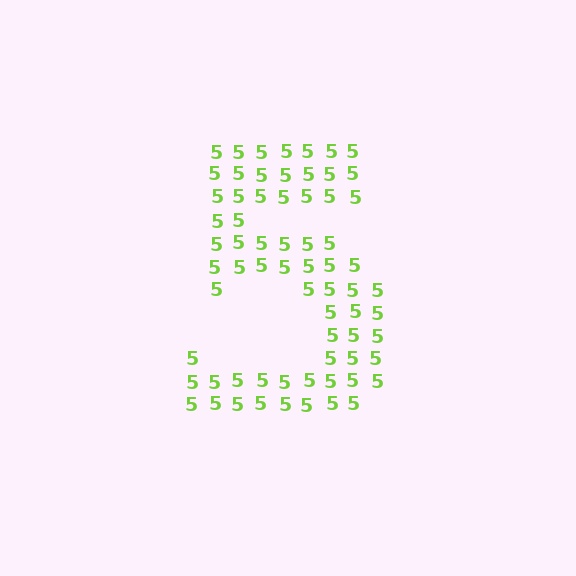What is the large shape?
The large shape is the digit 5.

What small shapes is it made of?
It is made of small digit 5's.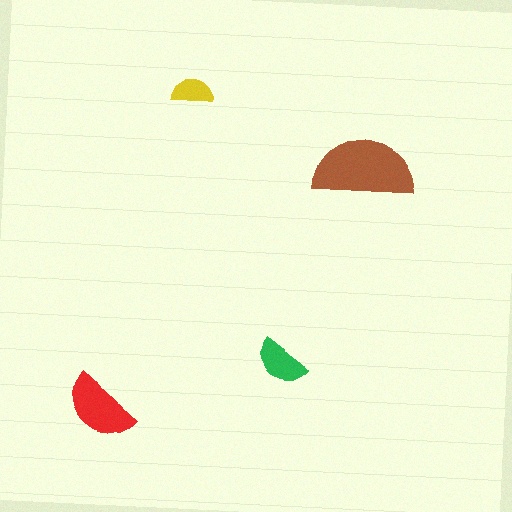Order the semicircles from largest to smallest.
the brown one, the red one, the green one, the yellow one.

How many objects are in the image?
There are 4 objects in the image.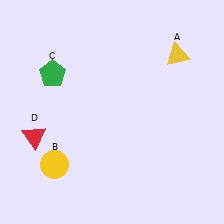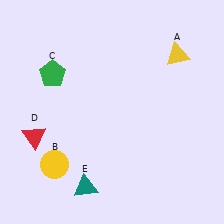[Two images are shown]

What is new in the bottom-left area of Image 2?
A teal triangle (E) was added in the bottom-left area of Image 2.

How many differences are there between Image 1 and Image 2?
There is 1 difference between the two images.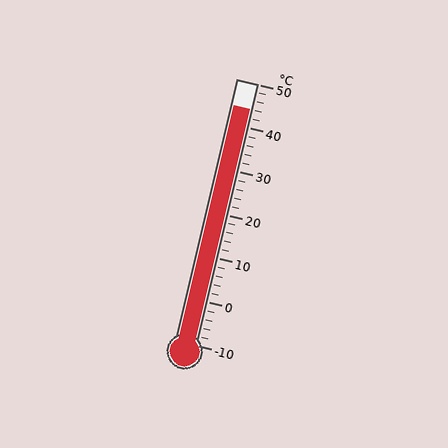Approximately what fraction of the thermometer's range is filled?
The thermometer is filled to approximately 90% of its range.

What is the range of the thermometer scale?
The thermometer scale ranges from -10°C to 50°C.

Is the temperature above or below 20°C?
The temperature is above 20°C.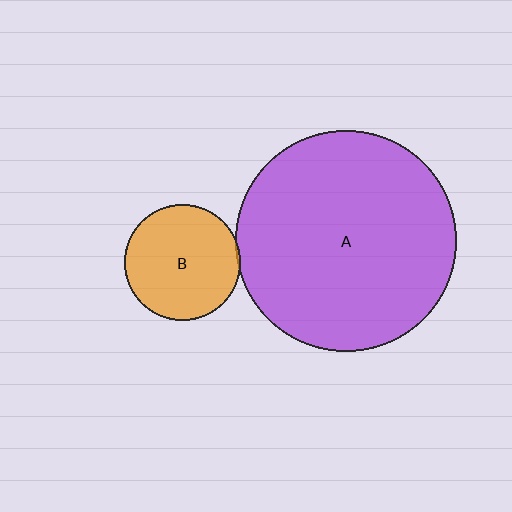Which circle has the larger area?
Circle A (purple).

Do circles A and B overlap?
Yes.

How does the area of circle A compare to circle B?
Approximately 3.6 times.